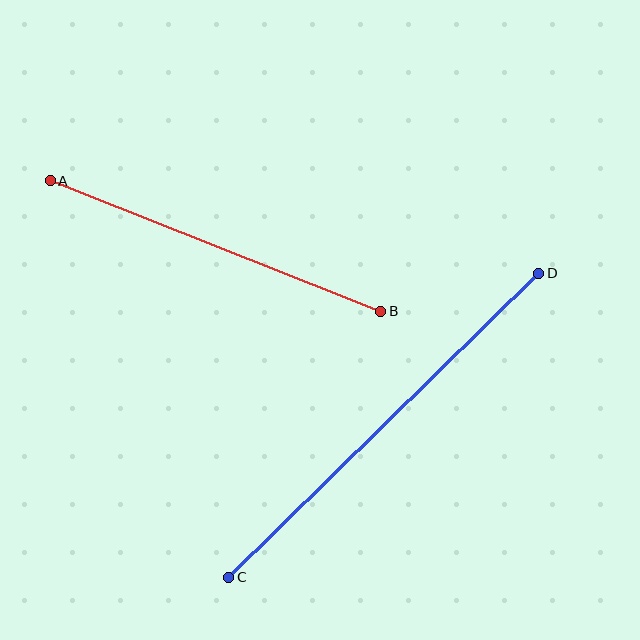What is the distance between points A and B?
The distance is approximately 356 pixels.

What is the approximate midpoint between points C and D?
The midpoint is at approximately (384, 425) pixels.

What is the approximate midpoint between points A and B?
The midpoint is at approximately (215, 246) pixels.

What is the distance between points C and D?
The distance is approximately 434 pixels.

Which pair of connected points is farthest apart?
Points C and D are farthest apart.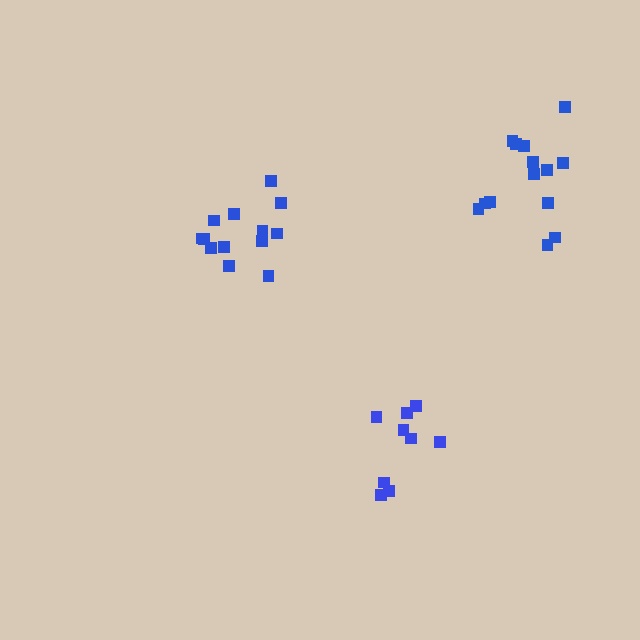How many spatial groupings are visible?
There are 3 spatial groupings.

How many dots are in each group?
Group 1: 9 dots, Group 2: 13 dots, Group 3: 14 dots (36 total).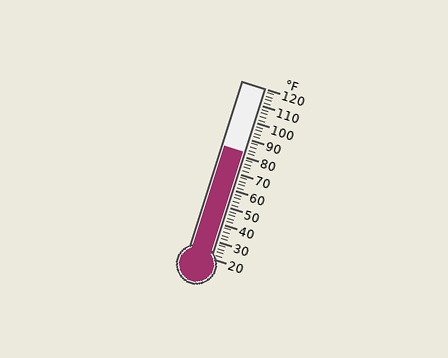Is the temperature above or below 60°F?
The temperature is above 60°F.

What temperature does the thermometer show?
The thermometer shows approximately 82°F.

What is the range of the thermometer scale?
The thermometer scale ranges from 20°F to 120°F.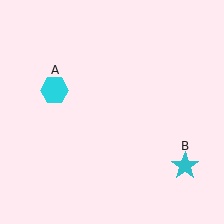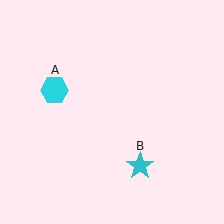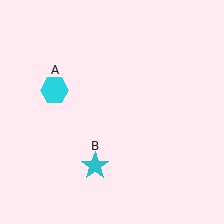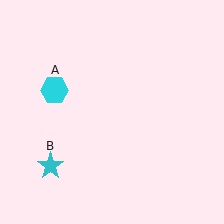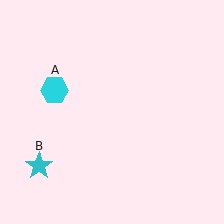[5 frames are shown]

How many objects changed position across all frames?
1 object changed position: cyan star (object B).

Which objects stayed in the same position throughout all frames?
Cyan hexagon (object A) remained stationary.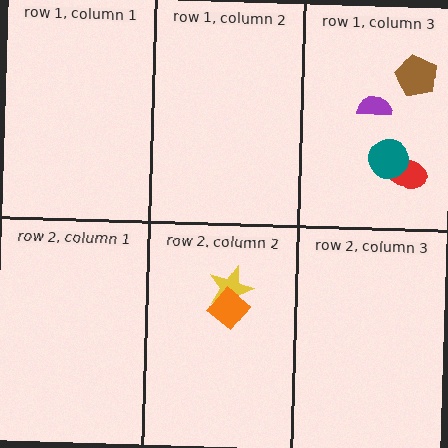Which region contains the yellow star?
The row 2, column 2 region.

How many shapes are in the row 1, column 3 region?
4.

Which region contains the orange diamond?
The row 2, column 2 region.